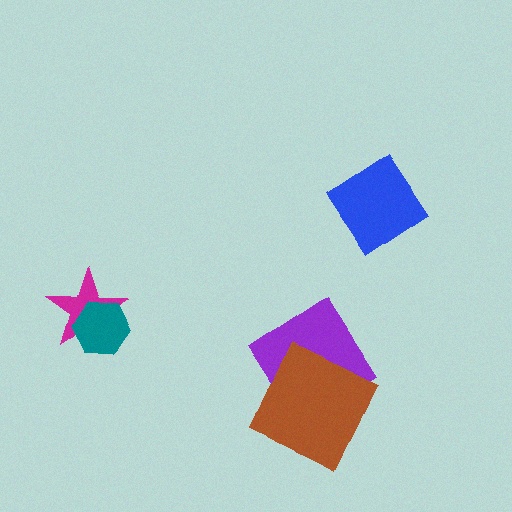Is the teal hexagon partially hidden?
No, no other shape covers it.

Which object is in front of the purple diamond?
The brown square is in front of the purple diamond.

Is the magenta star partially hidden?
Yes, it is partially covered by another shape.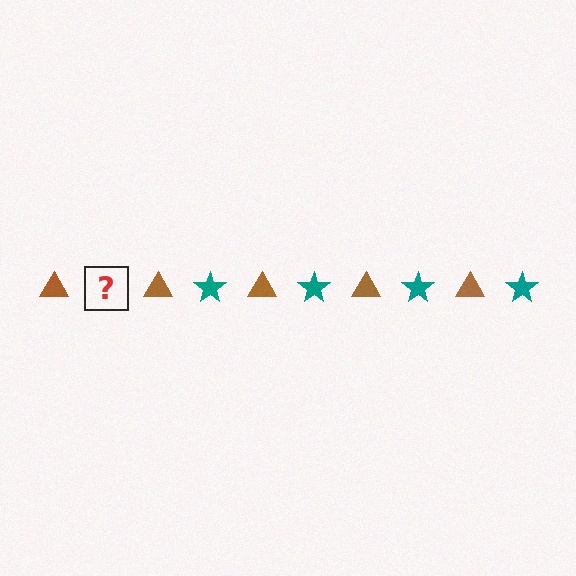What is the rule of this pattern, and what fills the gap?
The rule is that the pattern alternates between brown triangle and teal star. The gap should be filled with a teal star.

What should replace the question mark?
The question mark should be replaced with a teal star.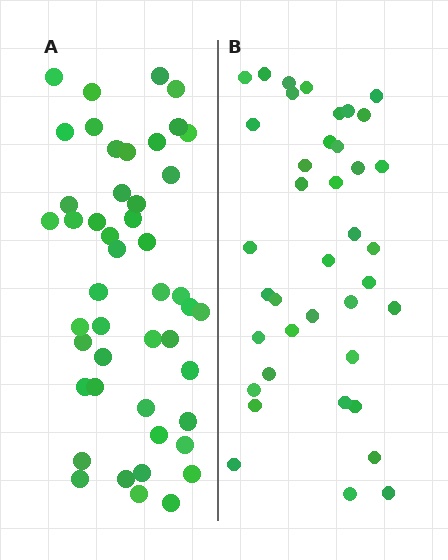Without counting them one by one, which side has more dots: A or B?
Region A (the left region) has more dots.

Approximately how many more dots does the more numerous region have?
Region A has roughly 8 or so more dots than region B.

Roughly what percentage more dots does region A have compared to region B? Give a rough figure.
About 20% more.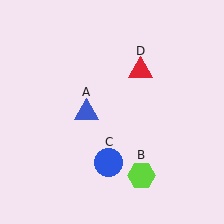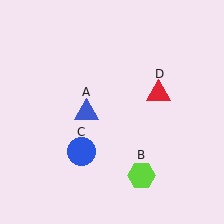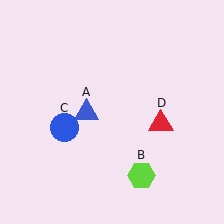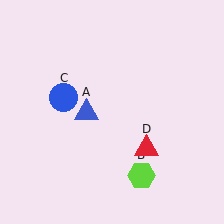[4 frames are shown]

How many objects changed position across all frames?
2 objects changed position: blue circle (object C), red triangle (object D).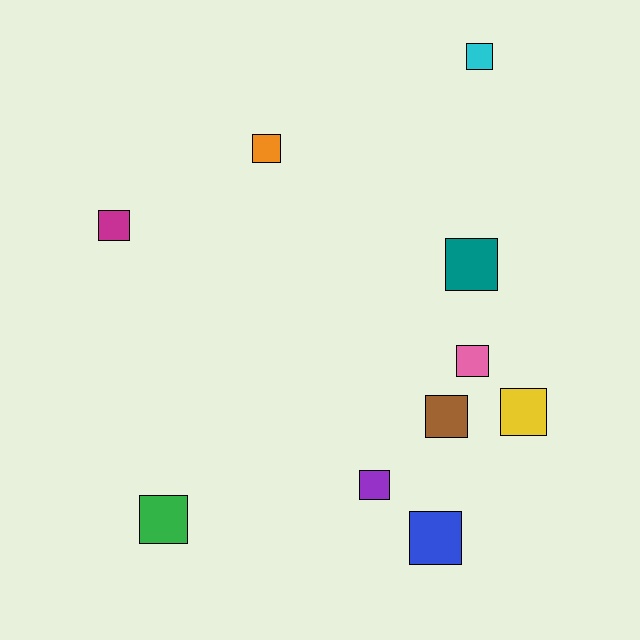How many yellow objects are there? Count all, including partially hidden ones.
There is 1 yellow object.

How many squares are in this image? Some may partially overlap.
There are 10 squares.